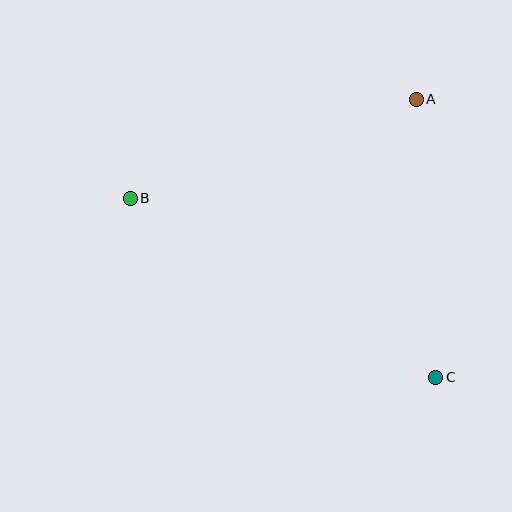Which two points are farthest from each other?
Points B and C are farthest from each other.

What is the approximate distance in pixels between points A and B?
The distance between A and B is approximately 303 pixels.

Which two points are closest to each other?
Points A and C are closest to each other.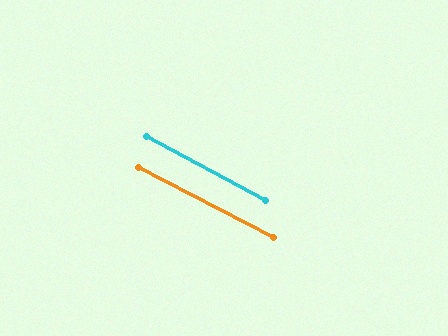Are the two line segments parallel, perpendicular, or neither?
Parallel — their directions differ by only 0.8°.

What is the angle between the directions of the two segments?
Approximately 1 degree.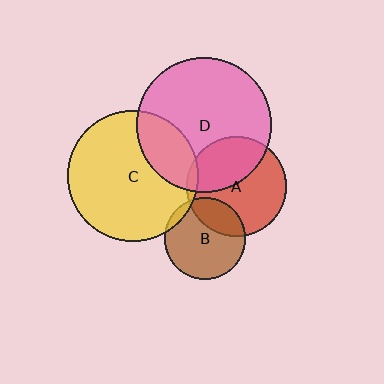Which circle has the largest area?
Circle D (pink).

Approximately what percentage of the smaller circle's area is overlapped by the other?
Approximately 25%.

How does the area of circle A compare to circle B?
Approximately 1.5 times.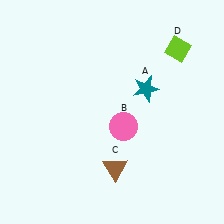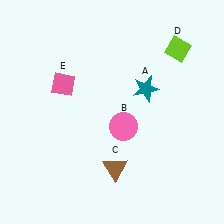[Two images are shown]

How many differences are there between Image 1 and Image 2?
There is 1 difference between the two images.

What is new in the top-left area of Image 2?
A pink diamond (E) was added in the top-left area of Image 2.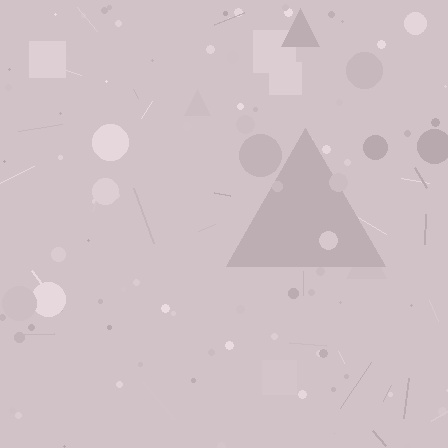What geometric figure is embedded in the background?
A triangle is embedded in the background.